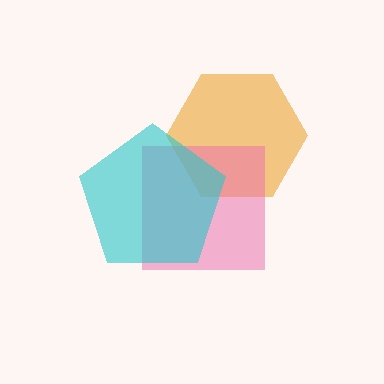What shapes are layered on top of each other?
The layered shapes are: an orange hexagon, a pink square, a cyan pentagon.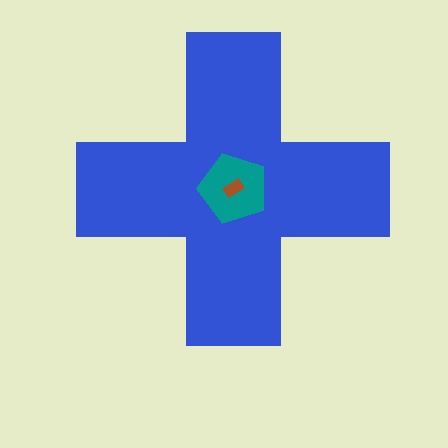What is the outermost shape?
The blue cross.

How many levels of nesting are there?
3.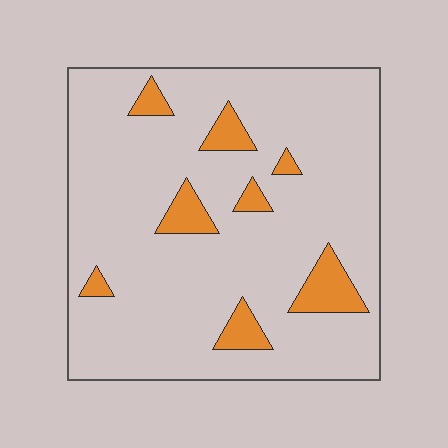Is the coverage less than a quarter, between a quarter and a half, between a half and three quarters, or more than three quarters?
Less than a quarter.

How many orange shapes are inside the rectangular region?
8.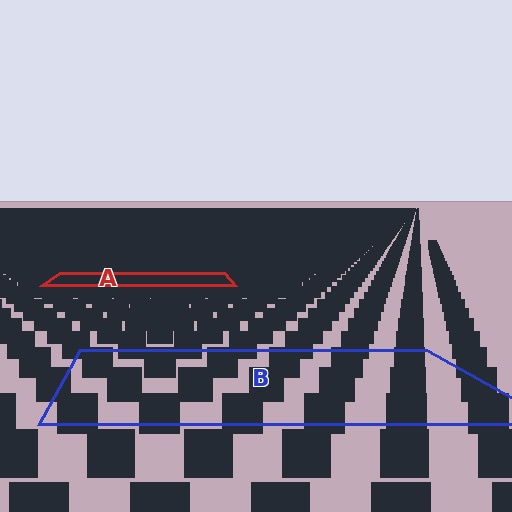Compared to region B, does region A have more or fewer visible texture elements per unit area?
Region A has more texture elements per unit area — they are packed more densely because it is farther away.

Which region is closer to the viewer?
Region B is closer. The texture elements there are larger and more spread out.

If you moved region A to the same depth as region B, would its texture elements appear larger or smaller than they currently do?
They would appear larger. At a closer depth, the same texture elements are projected at a bigger on-screen size.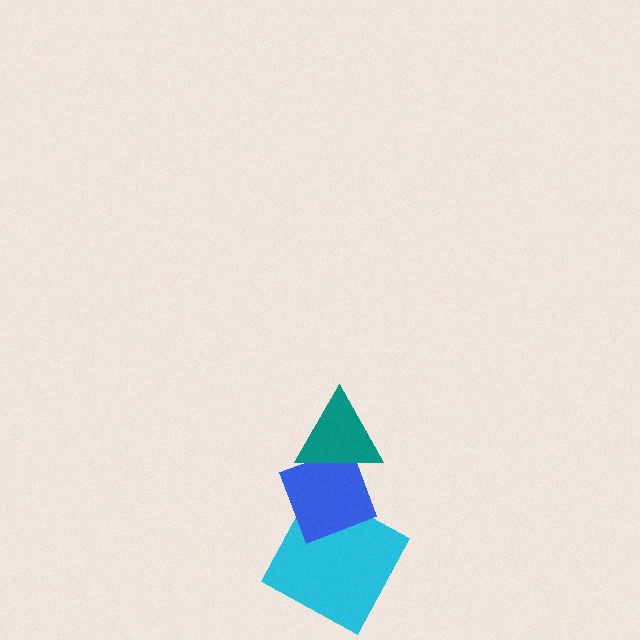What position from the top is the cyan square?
The cyan square is 3rd from the top.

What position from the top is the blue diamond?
The blue diamond is 2nd from the top.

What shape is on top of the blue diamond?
The teal triangle is on top of the blue diamond.